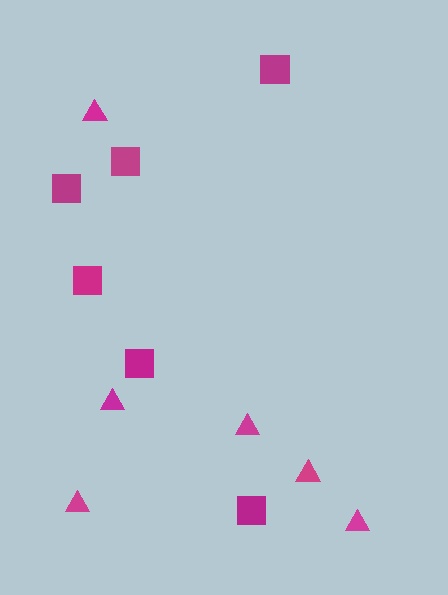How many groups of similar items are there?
There are 2 groups: one group of triangles (6) and one group of squares (6).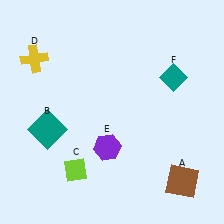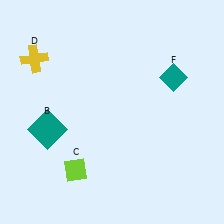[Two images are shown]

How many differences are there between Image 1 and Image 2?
There are 2 differences between the two images.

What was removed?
The purple hexagon (E), the brown square (A) were removed in Image 2.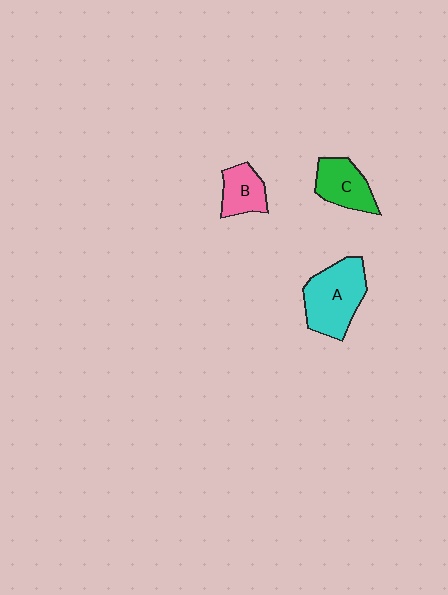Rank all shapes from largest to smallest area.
From largest to smallest: A (cyan), C (green), B (pink).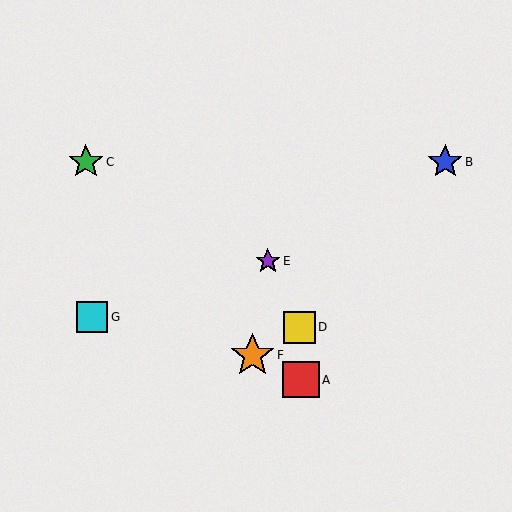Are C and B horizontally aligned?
Yes, both are at y≈162.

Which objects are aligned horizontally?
Objects B, C are aligned horizontally.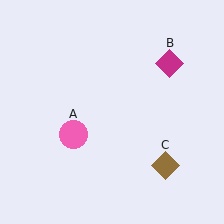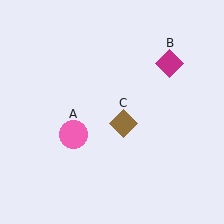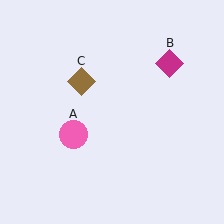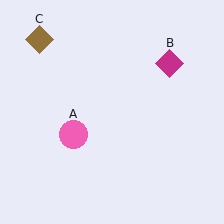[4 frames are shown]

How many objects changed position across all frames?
1 object changed position: brown diamond (object C).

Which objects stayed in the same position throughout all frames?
Pink circle (object A) and magenta diamond (object B) remained stationary.